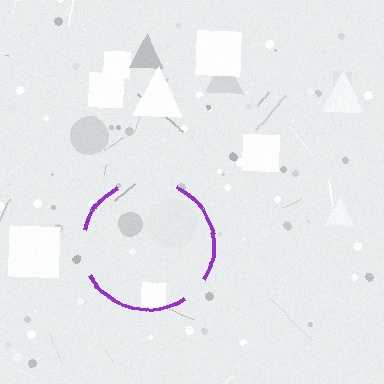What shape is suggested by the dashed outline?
The dashed outline suggests a circle.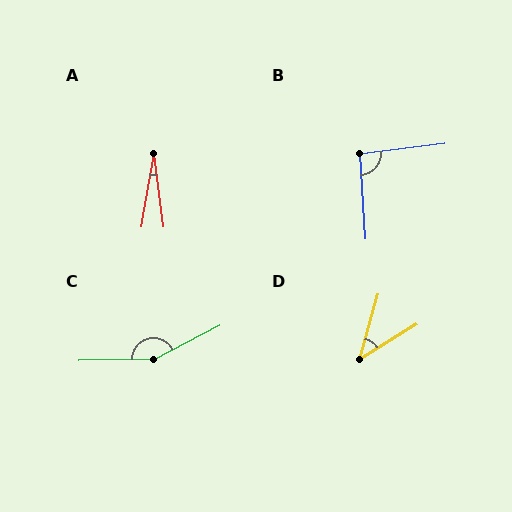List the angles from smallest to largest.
A (17°), D (43°), B (93°), C (153°).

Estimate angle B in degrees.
Approximately 93 degrees.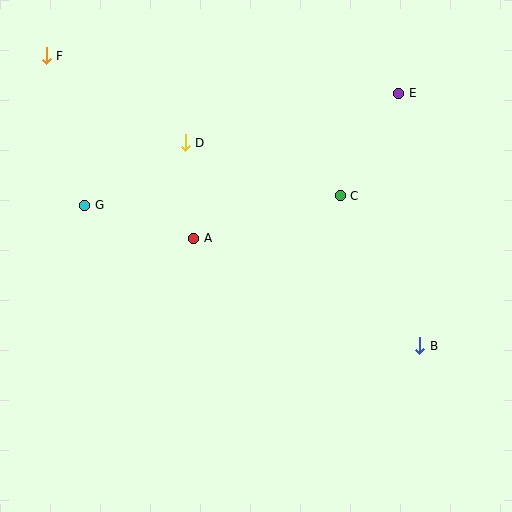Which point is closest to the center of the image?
Point A at (194, 238) is closest to the center.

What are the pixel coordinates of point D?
Point D is at (185, 143).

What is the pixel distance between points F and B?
The distance between F and B is 473 pixels.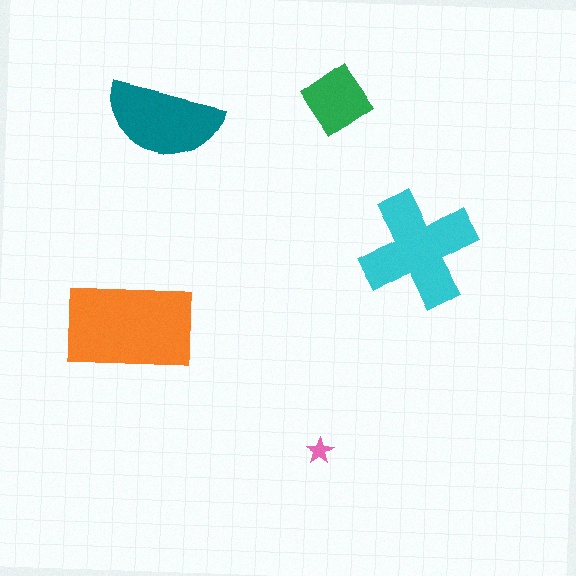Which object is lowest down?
The pink star is bottommost.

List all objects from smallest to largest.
The pink star, the green diamond, the teal semicircle, the cyan cross, the orange rectangle.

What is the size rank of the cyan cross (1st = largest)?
2nd.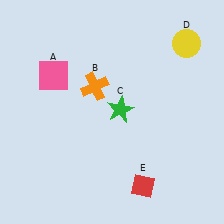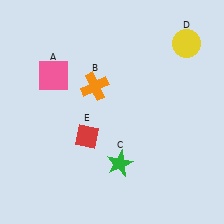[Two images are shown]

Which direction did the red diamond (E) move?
The red diamond (E) moved left.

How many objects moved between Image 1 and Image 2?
2 objects moved between the two images.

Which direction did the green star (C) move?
The green star (C) moved down.